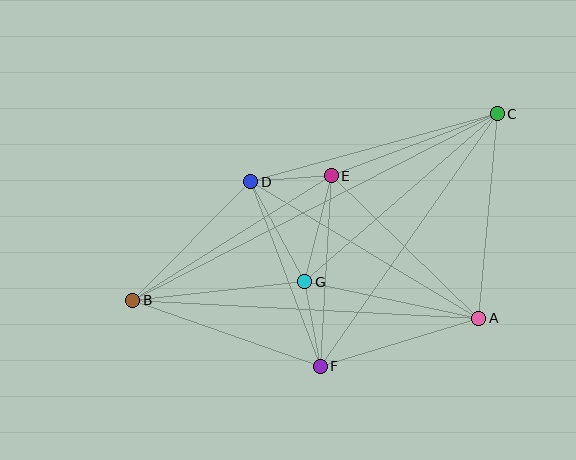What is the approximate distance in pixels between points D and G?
The distance between D and G is approximately 114 pixels.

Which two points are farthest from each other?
Points B and C are farthest from each other.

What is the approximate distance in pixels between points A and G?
The distance between A and G is approximately 178 pixels.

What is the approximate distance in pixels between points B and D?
The distance between B and D is approximately 167 pixels.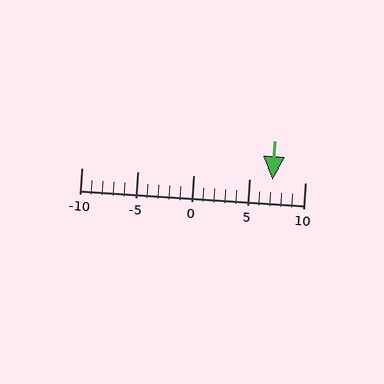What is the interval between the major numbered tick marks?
The major tick marks are spaced 5 units apart.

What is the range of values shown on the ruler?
The ruler shows values from -10 to 10.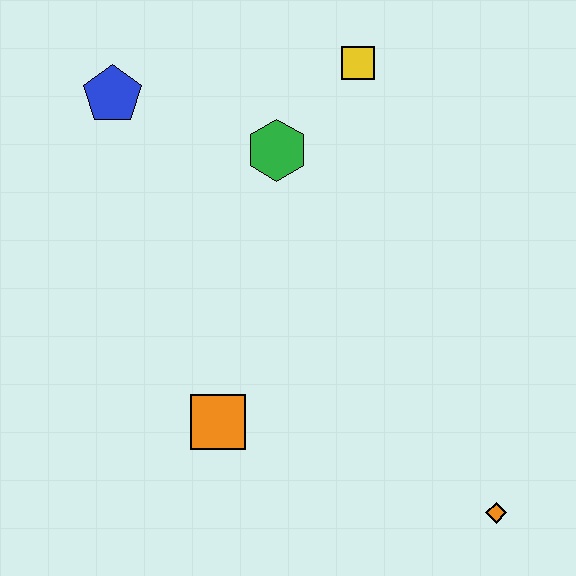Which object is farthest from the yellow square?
The orange diamond is farthest from the yellow square.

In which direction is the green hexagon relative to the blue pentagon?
The green hexagon is to the right of the blue pentagon.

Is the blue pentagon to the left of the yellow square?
Yes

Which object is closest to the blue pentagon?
The green hexagon is closest to the blue pentagon.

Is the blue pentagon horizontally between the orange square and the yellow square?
No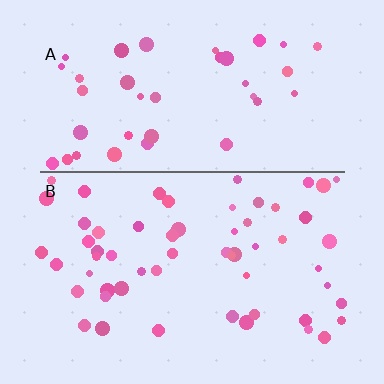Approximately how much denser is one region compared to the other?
Approximately 1.4× — region B over region A.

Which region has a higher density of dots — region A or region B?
B (the bottom).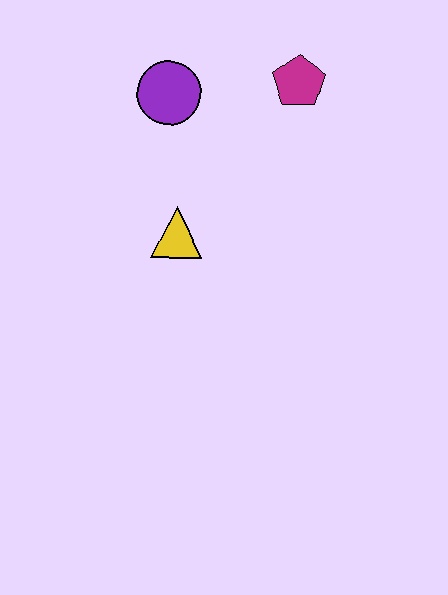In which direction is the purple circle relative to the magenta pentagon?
The purple circle is to the left of the magenta pentagon.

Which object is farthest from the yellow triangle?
The magenta pentagon is farthest from the yellow triangle.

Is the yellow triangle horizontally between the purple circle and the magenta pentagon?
Yes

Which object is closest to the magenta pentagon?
The purple circle is closest to the magenta pentagon.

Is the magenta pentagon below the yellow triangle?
No